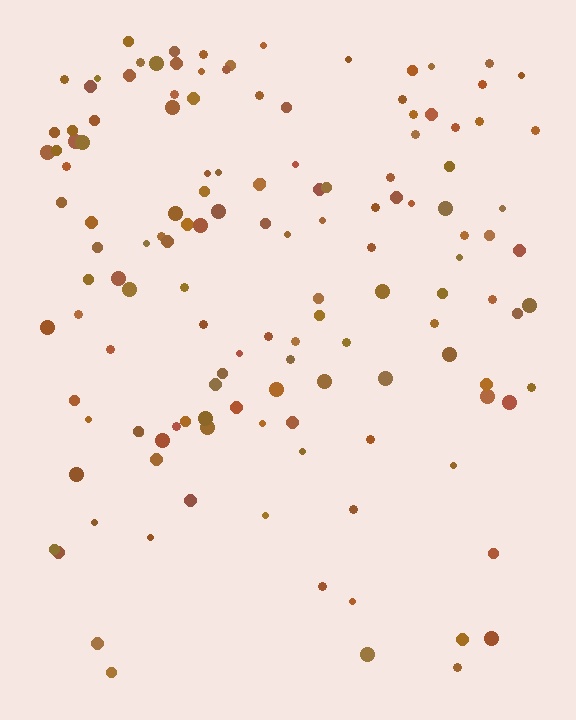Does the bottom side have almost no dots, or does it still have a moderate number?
Still a moderate number, just noticeably fewer than the top.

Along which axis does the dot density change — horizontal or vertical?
Vertical.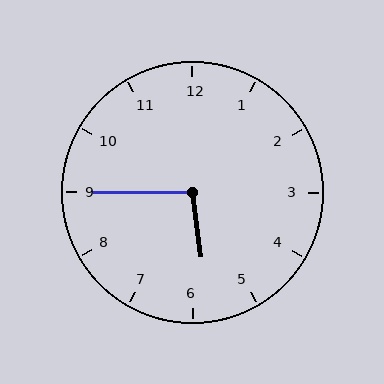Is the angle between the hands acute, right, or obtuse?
It is obtuse.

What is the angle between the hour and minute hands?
Approximately 98 degrees.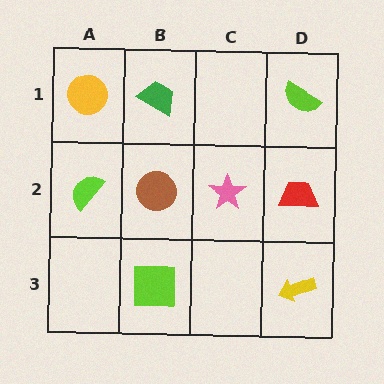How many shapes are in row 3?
2 shapes.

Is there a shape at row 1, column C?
No, that cell is empty.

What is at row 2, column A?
A lime semicircle.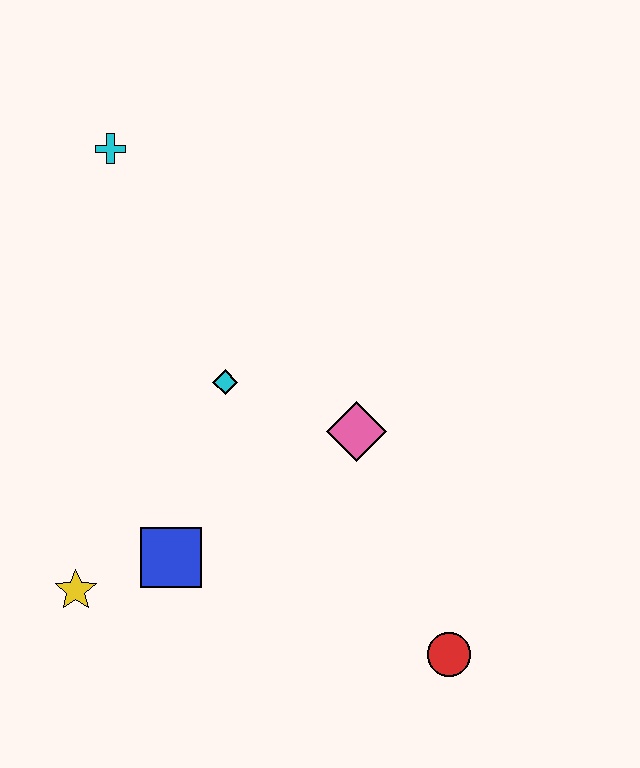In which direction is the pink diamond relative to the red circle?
The pink diamond is above the red circle.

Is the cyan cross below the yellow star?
No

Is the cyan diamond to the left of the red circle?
Yes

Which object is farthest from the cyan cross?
The red circle is farthest from the cyan cross.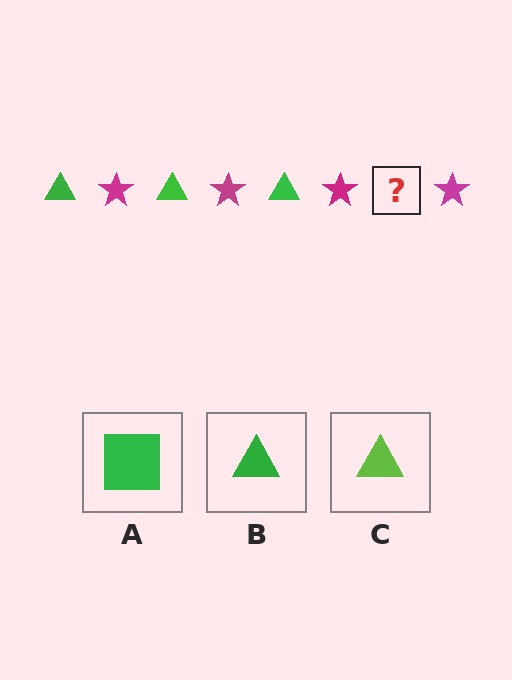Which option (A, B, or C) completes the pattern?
B.